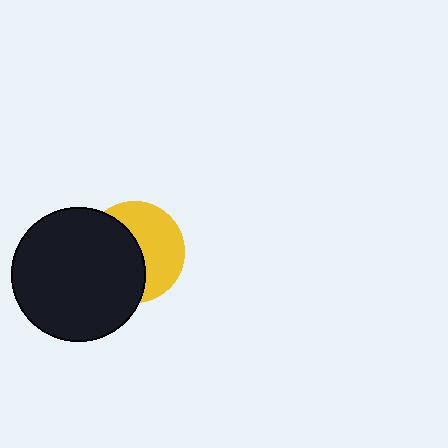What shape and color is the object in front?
The object in front is a black circle.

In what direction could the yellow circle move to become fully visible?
The yellow circle could move right. That would shift it out from behind the black circle entirely.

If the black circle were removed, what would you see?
You would see the complete yellow circle.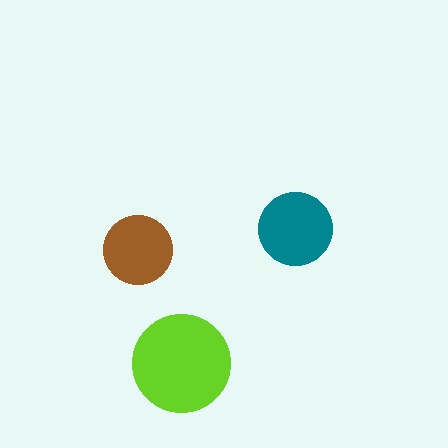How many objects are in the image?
There are 3 objects in the image.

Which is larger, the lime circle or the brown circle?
The lime one.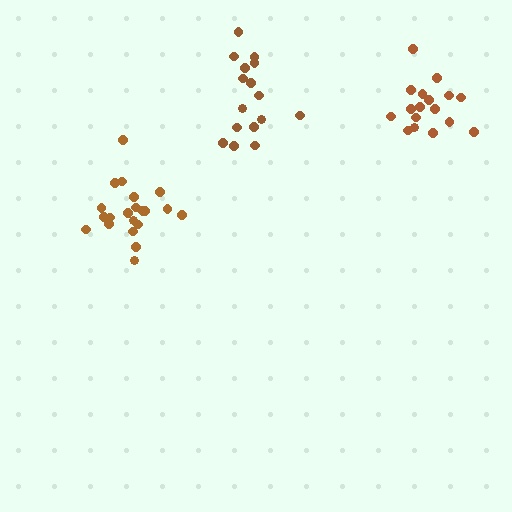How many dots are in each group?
Group 1: 16 dots, Group 2: 21 dots, Group 3: 17 dots (54 total).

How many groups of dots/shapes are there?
There are 3 groups.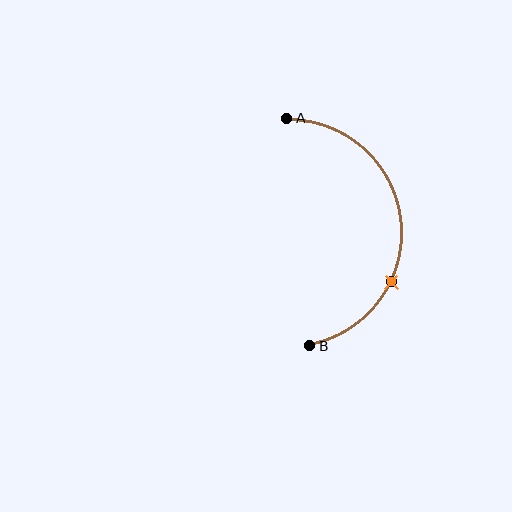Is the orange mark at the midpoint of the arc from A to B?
No. The orange mark lies on the arc but is closer to endpoint B. The arc midpoint would be at the point on the curve equidistant along the arc from both A and B.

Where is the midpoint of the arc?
The arc midpoint is the point on the curve farthest from the straight line joining A and B. It sits to the right of that line.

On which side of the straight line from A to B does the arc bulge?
The arc bulges to the right of the straight line connecting A and B.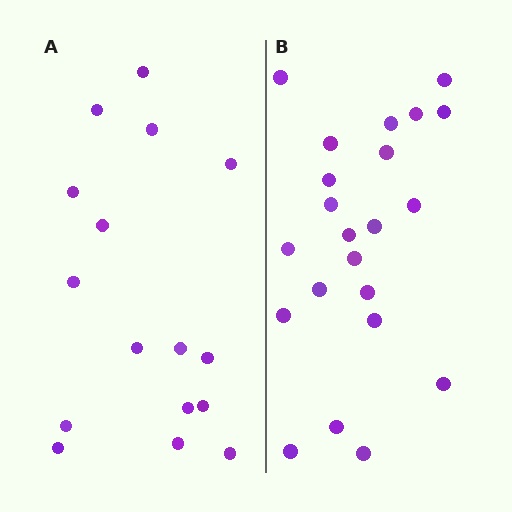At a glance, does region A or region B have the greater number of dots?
Region B (the right region) has more dots.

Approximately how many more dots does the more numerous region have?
Region B has about 6 more dots than region A.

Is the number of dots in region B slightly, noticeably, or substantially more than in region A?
Region B has noticeably more, but not dramatically so. The ratio is roughly 1.4 to 1.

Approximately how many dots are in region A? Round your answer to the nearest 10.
About 20 dots. (The exact count is 16, which rounds to 20.)